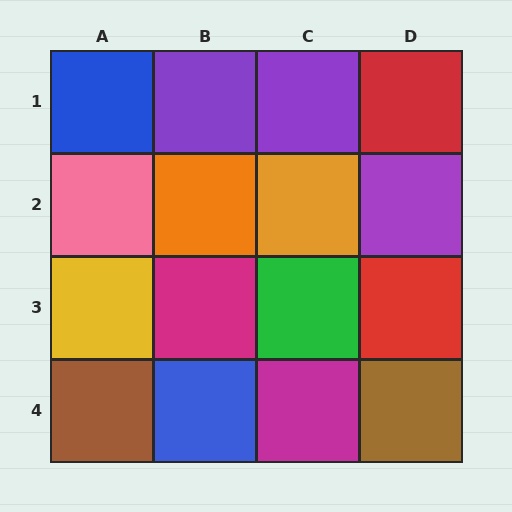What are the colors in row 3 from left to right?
Yellow, magenta, green, red.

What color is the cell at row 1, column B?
Purple.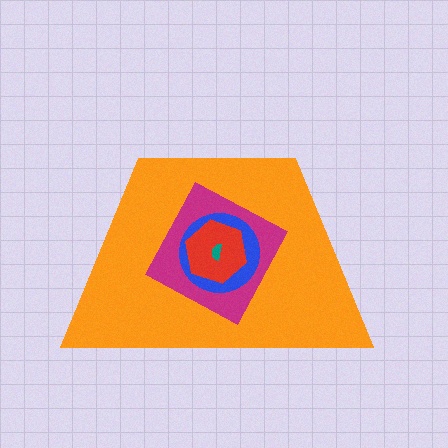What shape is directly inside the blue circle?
The red hexagon.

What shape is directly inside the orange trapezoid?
The magenta square.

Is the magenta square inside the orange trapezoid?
Yes.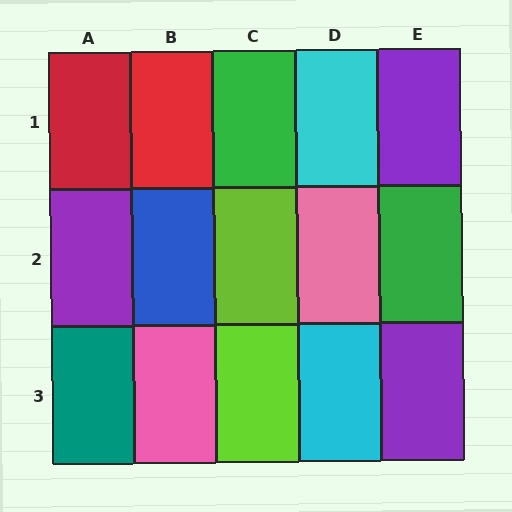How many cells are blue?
1 cell is blue.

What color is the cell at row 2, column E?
Green.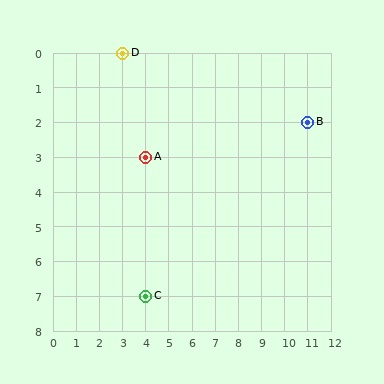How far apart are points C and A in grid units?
Points C and A are 4 rows apart.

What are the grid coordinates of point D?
Point D is at grid coordinates (3, 0).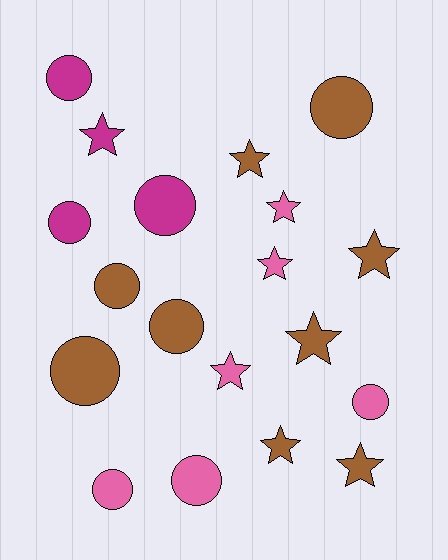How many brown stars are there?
There are 5 brown stars.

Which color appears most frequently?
Brown, with 9 objects.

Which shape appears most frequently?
Circle, with 10 objects.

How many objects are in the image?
There are 19 objects.